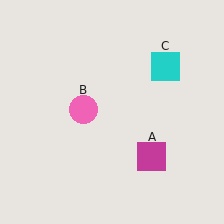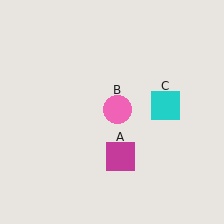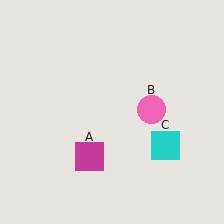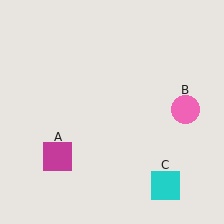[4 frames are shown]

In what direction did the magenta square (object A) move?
The magenta square (object A) moved left.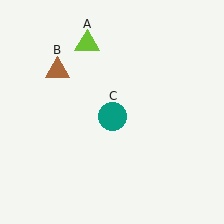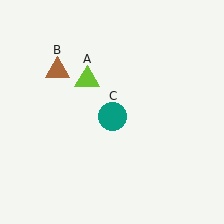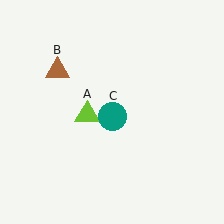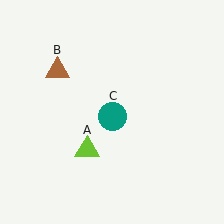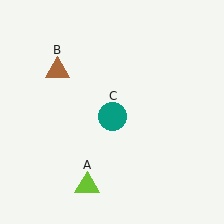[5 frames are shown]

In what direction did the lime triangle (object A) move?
The lime triangle (object A) moved down.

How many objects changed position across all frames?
1 object changed position: lime triangle (object A).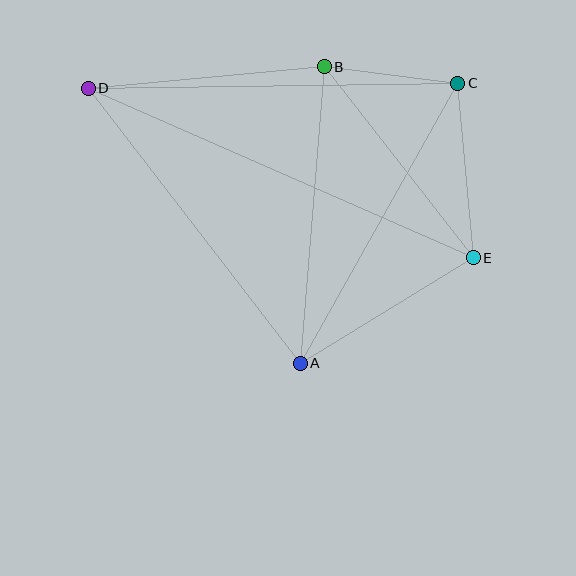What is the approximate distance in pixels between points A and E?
The distance between A and E is approximately 202 pixels.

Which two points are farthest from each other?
Points D and E are farthest from each other.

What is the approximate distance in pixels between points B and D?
The distance between B and D is approximately 237 pixels.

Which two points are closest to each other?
Points B and C are closest to each other.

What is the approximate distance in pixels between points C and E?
The distance between C and E is approximately 175 pixels.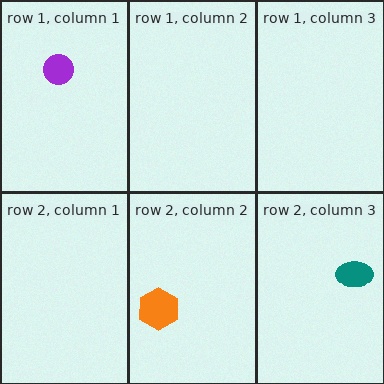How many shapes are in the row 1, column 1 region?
1.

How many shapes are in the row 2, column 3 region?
1.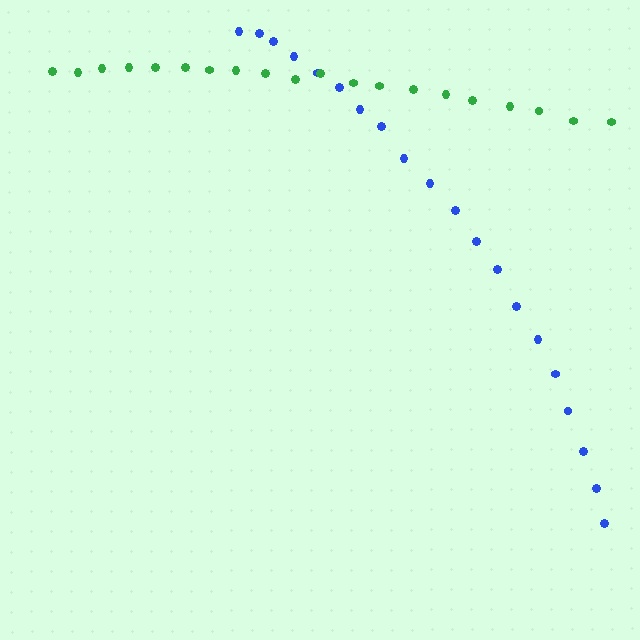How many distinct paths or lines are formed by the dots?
There are 2 distinct paths.